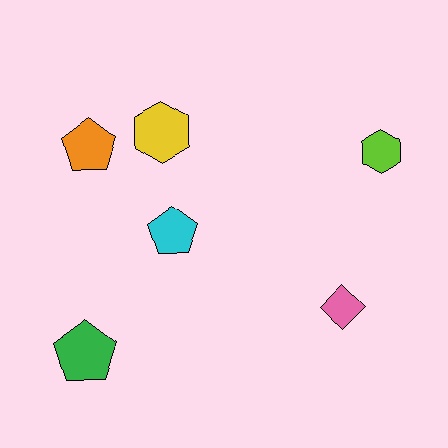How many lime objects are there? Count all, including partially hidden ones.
There is 1 lime object.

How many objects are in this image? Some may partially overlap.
There are 6 objects.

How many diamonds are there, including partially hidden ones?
There is 1 diamond.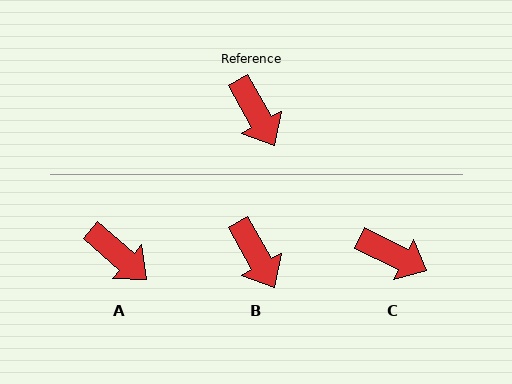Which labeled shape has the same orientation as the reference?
B.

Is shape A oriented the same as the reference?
No, it is off by about 20 degrees.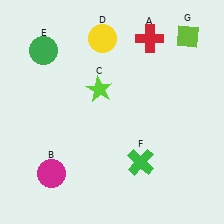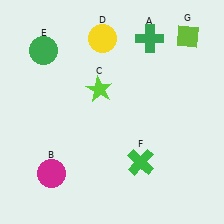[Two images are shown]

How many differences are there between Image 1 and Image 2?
There is 1 difference between the two images.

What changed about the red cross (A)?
In Image 1, A is red. In Image 2, it changed to green.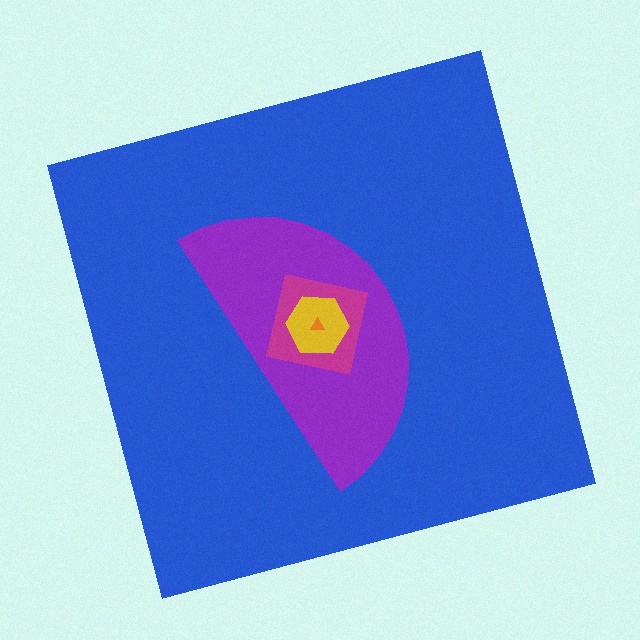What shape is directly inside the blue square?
The purple semicircle.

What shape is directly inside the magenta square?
The yellow hexagon.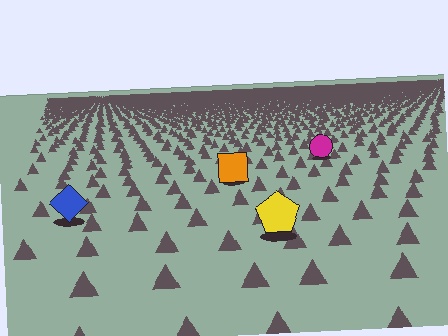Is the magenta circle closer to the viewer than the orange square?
No. The orange square is closer — you can tell from the texture gradient: the ground texture is coarser near it.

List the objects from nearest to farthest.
From nearest to farthest: the yellow pentagon, the blue diamond, the orange square, the magenta circle.